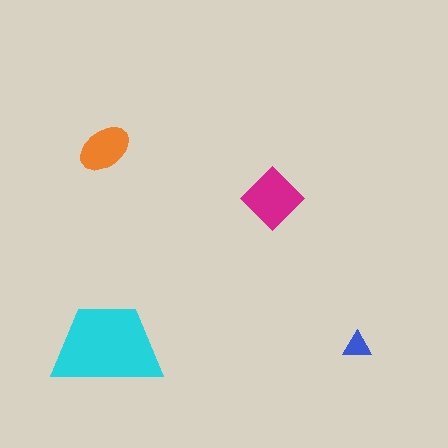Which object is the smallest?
The blue triangle.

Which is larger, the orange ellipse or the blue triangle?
The orange ellipse.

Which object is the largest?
The cyan trapezoid.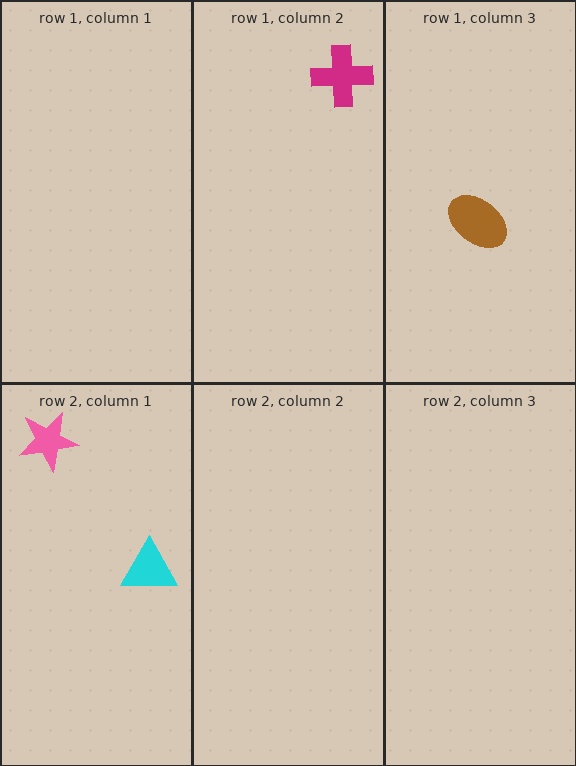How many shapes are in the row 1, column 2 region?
1.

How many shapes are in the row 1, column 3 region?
1.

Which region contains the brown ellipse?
The row 1, column 3 region.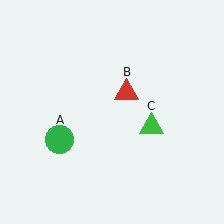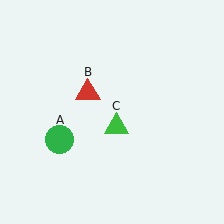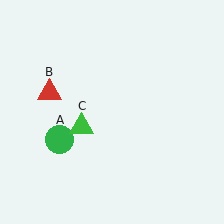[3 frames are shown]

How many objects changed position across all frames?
2 objects changed position: red triangle (object B), green triangle (object C).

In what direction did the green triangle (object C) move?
The green triangle (object C) moved left.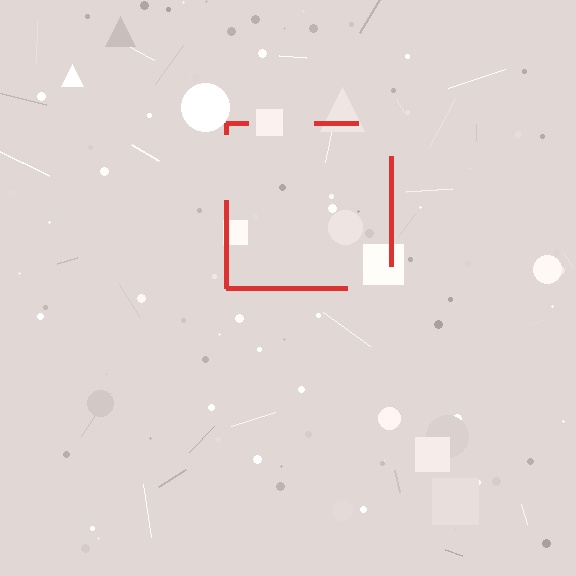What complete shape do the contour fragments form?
The contour fragments form a square.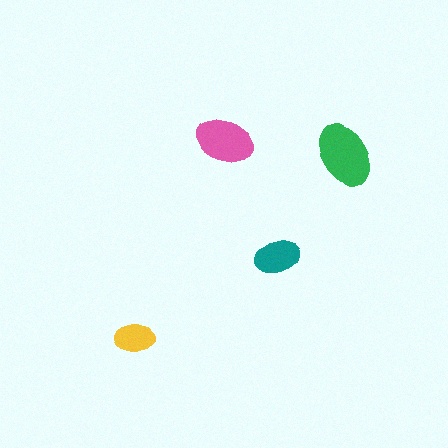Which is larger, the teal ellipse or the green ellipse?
The green one.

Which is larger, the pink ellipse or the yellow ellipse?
The pink one.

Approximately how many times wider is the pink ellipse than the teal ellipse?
About 1.5 times wider.